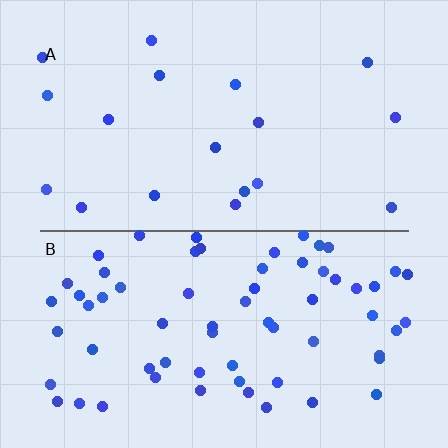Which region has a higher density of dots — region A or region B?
B (the bottom).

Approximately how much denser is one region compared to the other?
Approximately 3.6× — region B over region A.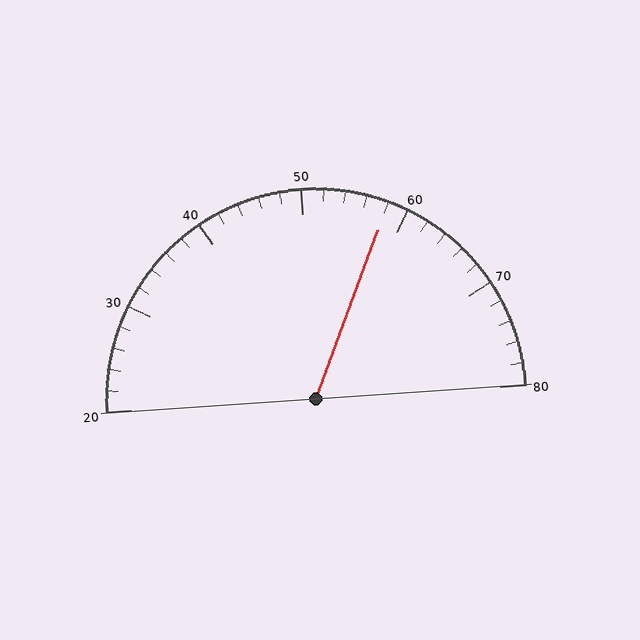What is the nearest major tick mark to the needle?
The nearest major tick mark is 60.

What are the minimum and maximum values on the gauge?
The gauge ranges from 20 to 80.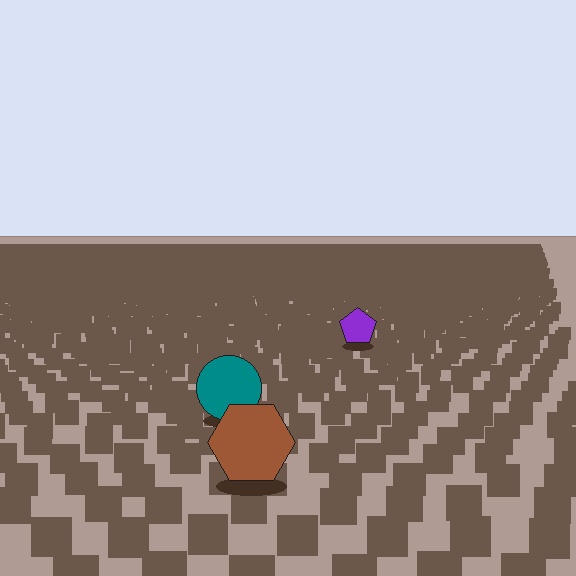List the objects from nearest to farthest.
From nearest to farthest: the brown hexagon, the teal circle, the purple pentagon.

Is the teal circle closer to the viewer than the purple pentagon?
Yes. The teal circle is closer — you can tell from the texture gradient: the ground texture is coarser near it.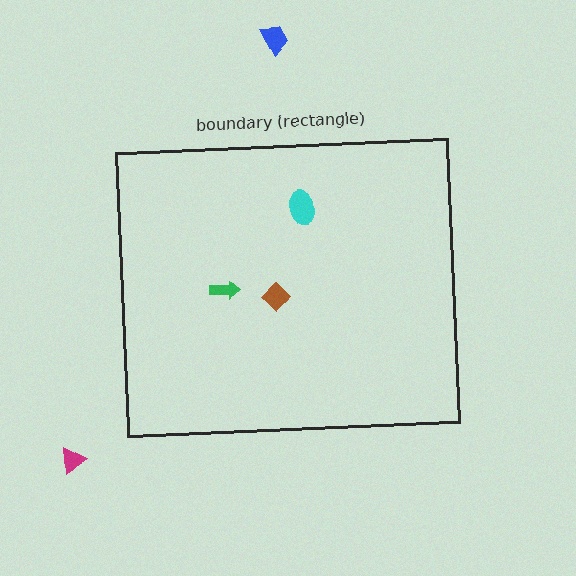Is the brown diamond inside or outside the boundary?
Inside.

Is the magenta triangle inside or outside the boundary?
Outside.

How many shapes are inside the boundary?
3 inside, 2 outside.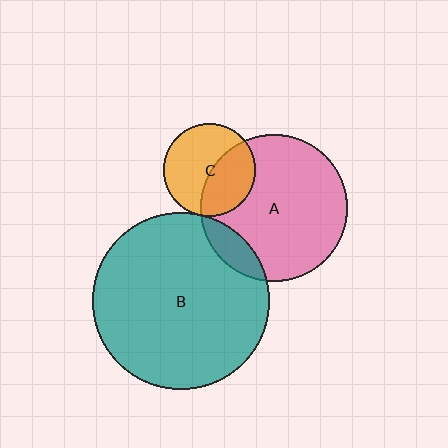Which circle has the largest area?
Circle B (teal).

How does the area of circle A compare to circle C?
Approximately 2.5 times.